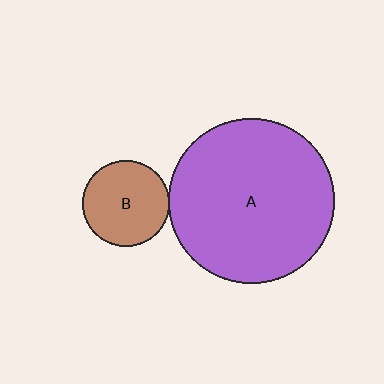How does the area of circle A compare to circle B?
Approximately 3.6 times.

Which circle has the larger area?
Circle A (purple).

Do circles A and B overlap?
Yes.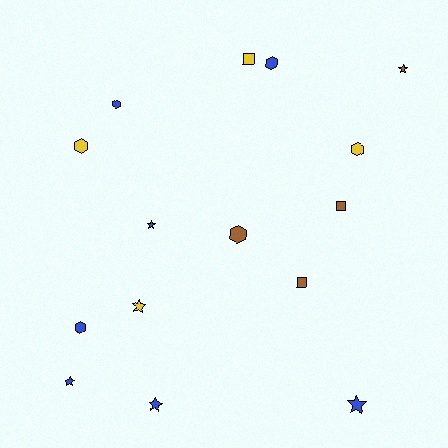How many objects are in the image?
There are 15 objects.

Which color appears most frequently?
Blue, with 7 objects.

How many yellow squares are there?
There is 1 yellow square.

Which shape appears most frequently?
Star, with 6 objects.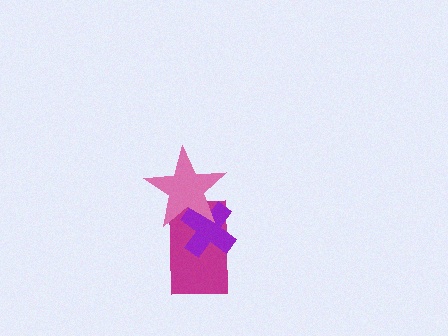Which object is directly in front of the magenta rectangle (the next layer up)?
The purple cross is directly in front of the magenta rectangle.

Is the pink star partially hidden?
No, no other shape covers it.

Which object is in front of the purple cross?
The pink star is in front of the purple cross.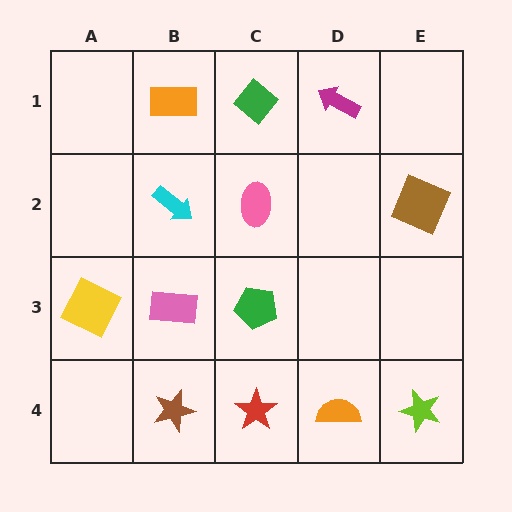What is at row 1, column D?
A magenta arrow.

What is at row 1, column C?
A green diamond.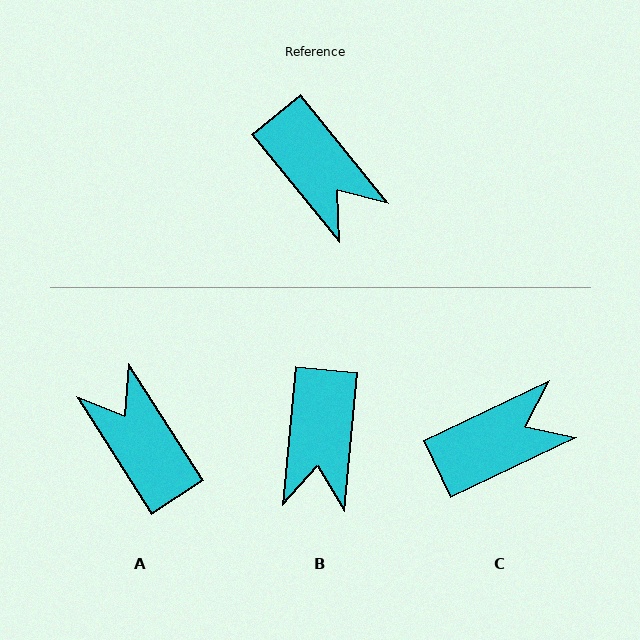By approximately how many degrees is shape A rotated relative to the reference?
Approximately 173 degrees counter-clockwise.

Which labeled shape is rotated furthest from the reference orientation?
A, about 173 degrees away.